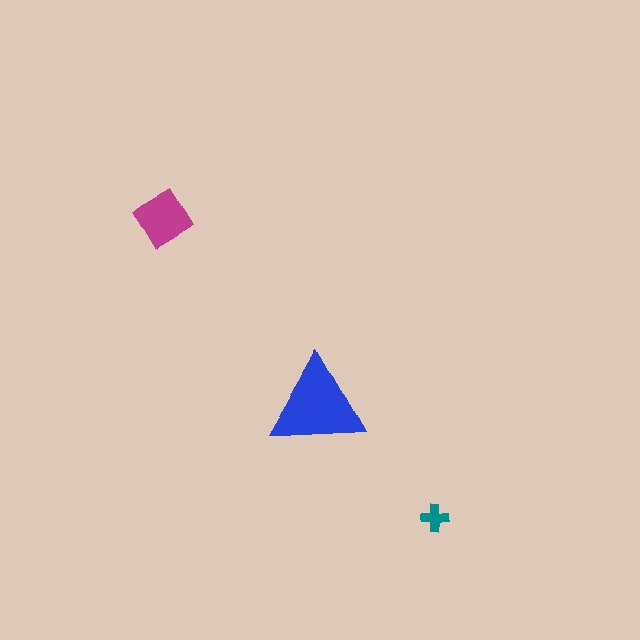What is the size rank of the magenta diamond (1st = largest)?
2nd.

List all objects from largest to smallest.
The blue triangle, the magenta diamond, the teal cross.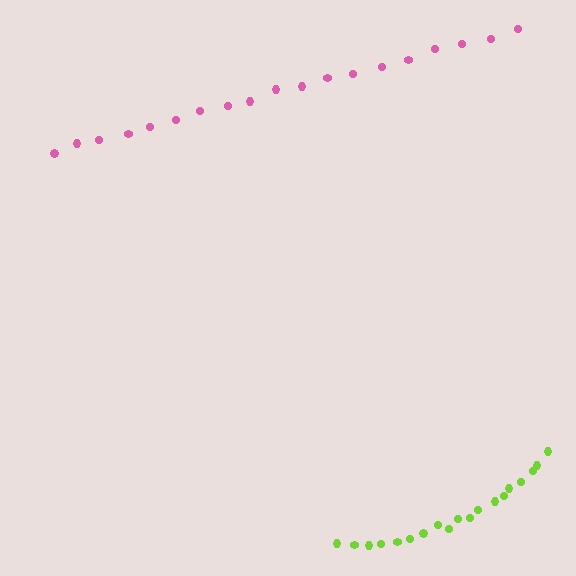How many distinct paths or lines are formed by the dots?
There are 2 distinct paths.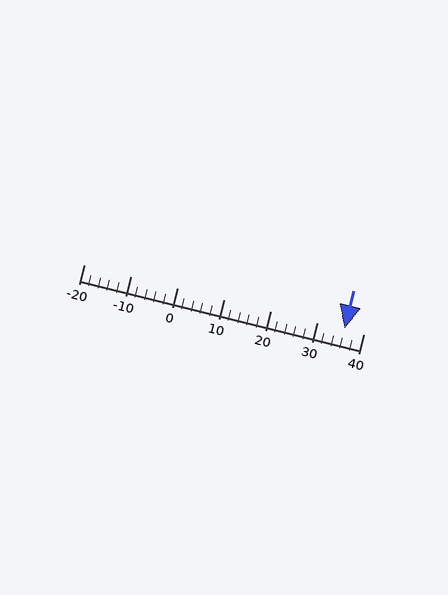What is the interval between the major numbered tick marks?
The major tick marks are spaced 10 units apart.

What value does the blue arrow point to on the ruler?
The blue arrow points to approximately 36.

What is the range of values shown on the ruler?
The ruler shows values from -20 to 40.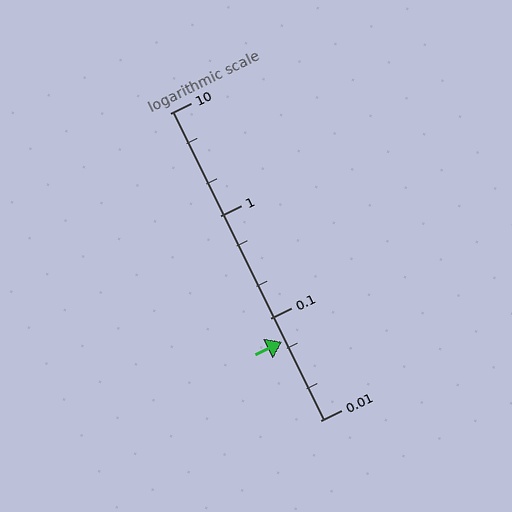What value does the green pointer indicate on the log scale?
The pointer indicates approximately 0.058.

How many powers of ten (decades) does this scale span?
The scale spans 3 decades, from 0.01 to 10.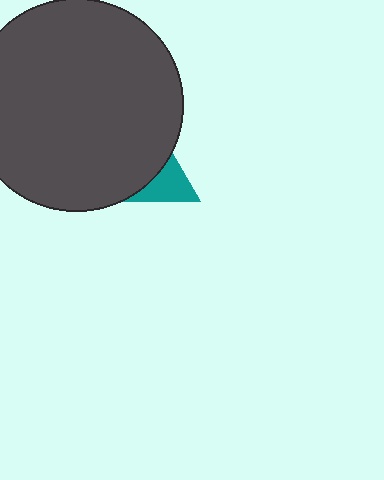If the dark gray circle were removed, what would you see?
You would see the complete teal triangle.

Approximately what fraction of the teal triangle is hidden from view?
Roughly 68% of the teal triangle is hidden behind the dark gray circle.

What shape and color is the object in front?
The object in front is a dark gray circle.